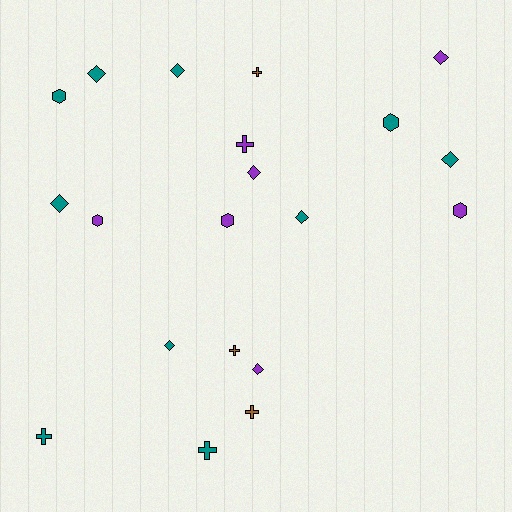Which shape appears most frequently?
Diamond, with 9 objects.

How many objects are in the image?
There are 20 objects.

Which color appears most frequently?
Teal, with 10 objects.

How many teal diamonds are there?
There are 6 teal diamonds.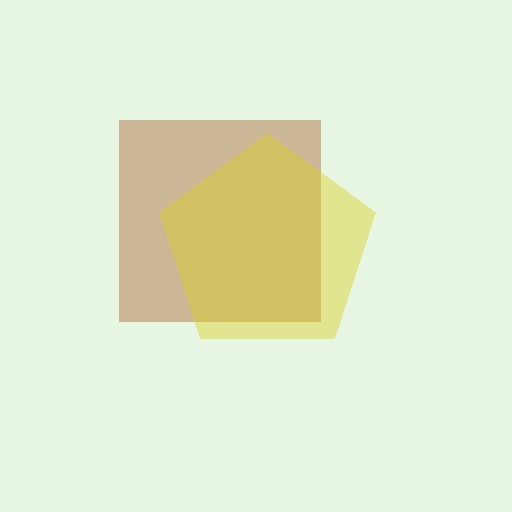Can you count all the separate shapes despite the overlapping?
Yes, there are 2 separate shapes.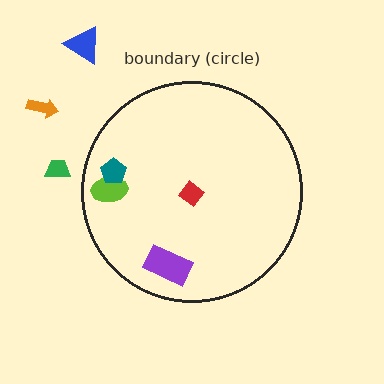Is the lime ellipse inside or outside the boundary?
Inside.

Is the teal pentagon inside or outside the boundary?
Inside.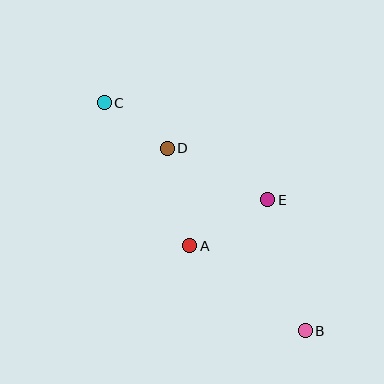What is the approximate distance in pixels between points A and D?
The distance between A and D is approximately 100 pixels.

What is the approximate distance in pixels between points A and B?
The distance between A and B is approximately 143 pixels.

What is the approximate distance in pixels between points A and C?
The distance between A and C is approximately 167 pixels.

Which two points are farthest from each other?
Points B and C are farthest from each other.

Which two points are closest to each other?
Points C and D are closest to each other.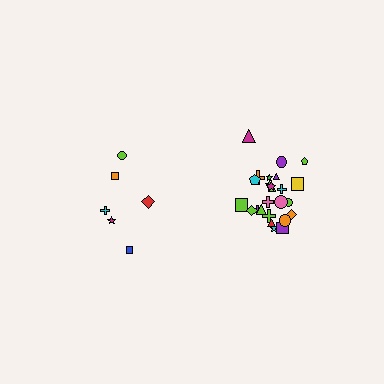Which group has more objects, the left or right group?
The right group.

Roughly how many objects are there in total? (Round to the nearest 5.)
Roughly 30 objects in total.